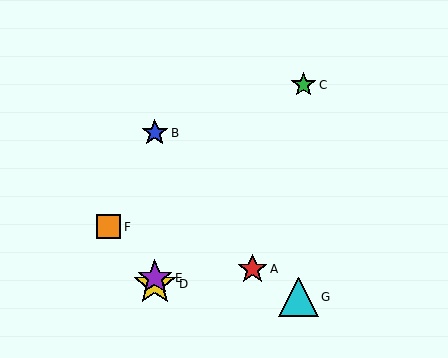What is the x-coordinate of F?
Object F is at x≈108.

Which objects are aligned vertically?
Objects B, D, E are aligned vertically.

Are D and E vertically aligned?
Yes, both are at x≈155.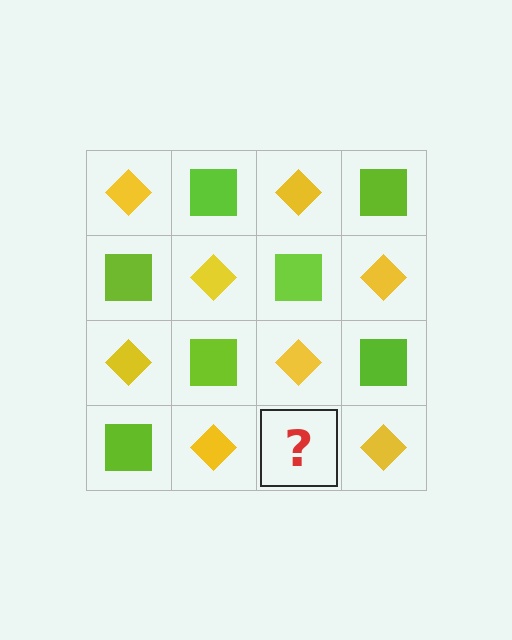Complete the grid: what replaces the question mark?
The question mark should be replaced with a lime square.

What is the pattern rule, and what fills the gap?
The rule is that it alternates yellow diamond and lime square in a checkerboard pattern. The gap should be filled with a lime square.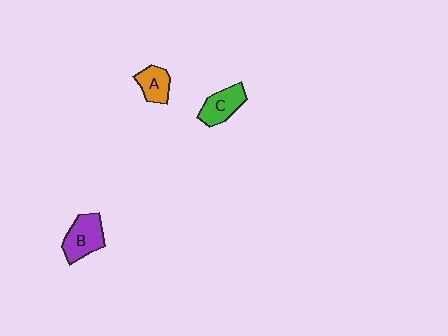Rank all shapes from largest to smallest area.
From largest to smallest: B (purple), C (green), A (orange).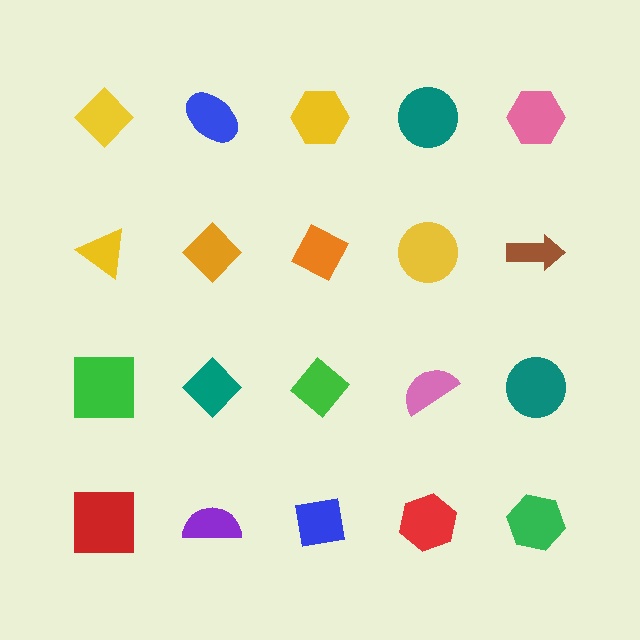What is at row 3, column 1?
A green square.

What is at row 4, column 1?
A red square.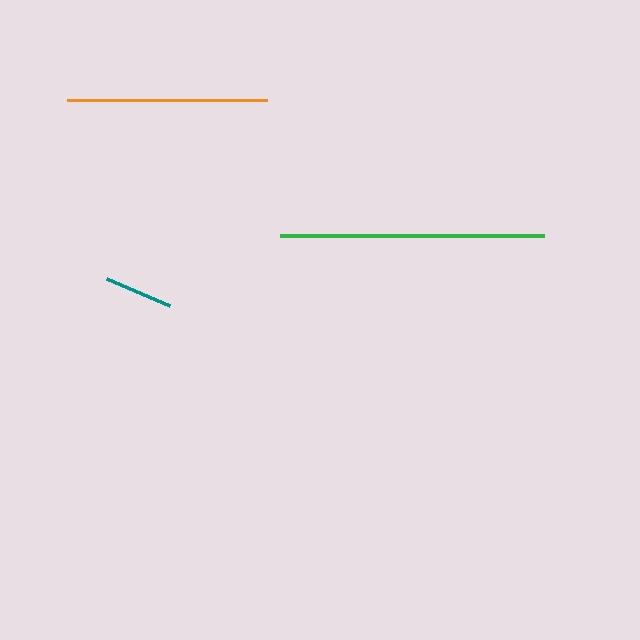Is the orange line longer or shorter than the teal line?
The orange line is longer than the teal line.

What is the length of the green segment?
The green segment is approximately 265 pixels long.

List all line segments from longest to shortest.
From longest to shortest: green, orange, teal.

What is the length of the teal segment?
The teal segment is approximately 68 pixels long.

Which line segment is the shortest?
The teal line is the shortest at approximately 68 pixels.